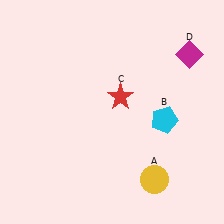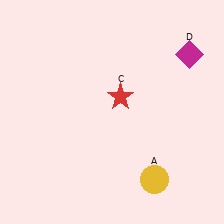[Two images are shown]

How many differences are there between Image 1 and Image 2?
There is 1 difference between the two images.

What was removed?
The cyan pentagon (B) was removed in Image 2.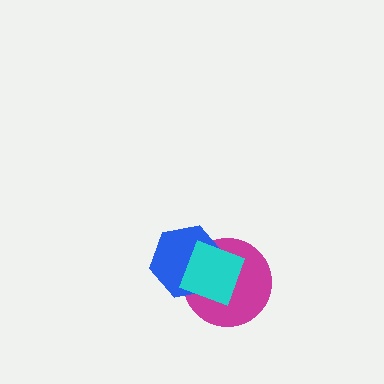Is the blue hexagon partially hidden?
Yes, it is partially covered by another shape.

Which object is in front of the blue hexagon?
The cyan diamond is in front of the blue hexagon.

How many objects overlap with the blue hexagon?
2 objects overlap with the blue hexagon.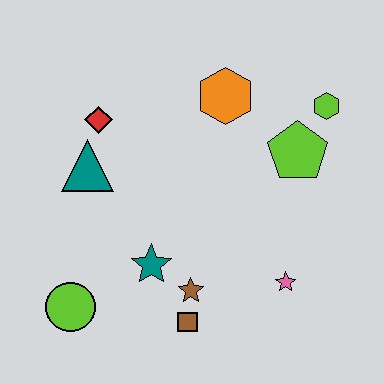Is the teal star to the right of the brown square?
No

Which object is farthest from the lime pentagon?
The lime circle is farthest from the lime pentagon.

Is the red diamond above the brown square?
Yes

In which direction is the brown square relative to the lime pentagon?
The brown square is below the lime pentagon.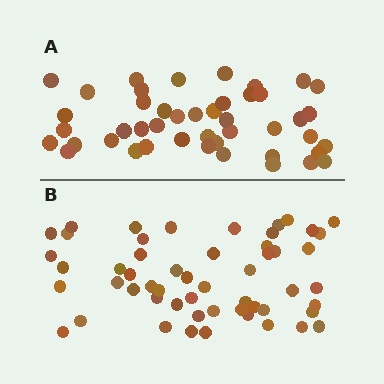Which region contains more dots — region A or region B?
Region B (the bottom region) has more dots.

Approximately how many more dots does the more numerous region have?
Region B has roughly 8 or so more dots than region A.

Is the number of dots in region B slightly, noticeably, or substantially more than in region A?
Region B has only slightly more — the two regions are fairly close. The ratio is roughly 1.2 to 1.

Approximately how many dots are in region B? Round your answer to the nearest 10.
About 50 dots. (The exact count is 54, which rounds to 50.)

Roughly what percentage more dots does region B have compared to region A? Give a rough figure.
About 20% more.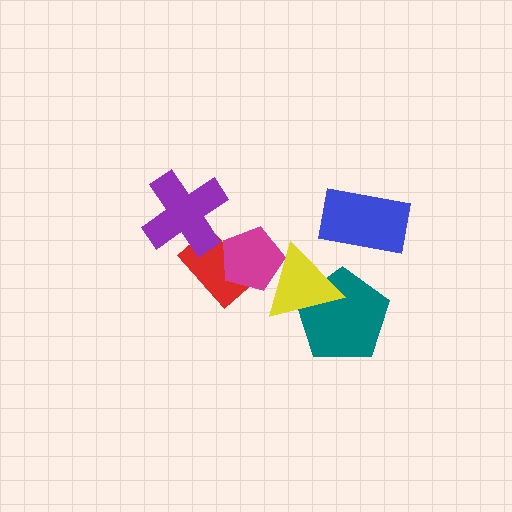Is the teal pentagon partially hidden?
Yes, it is partially covered by another shape.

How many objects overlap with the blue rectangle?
0 objects overlap with the blue rectangle.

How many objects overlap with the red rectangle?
2 objects overlap with the red rectangle.